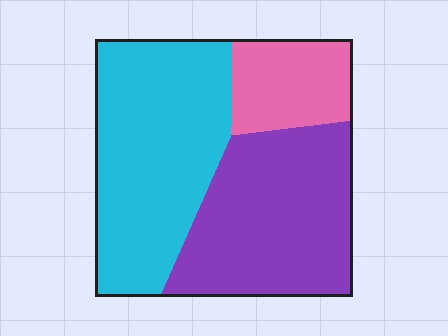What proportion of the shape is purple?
Purple covers 40% of the shape.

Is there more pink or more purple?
Purple.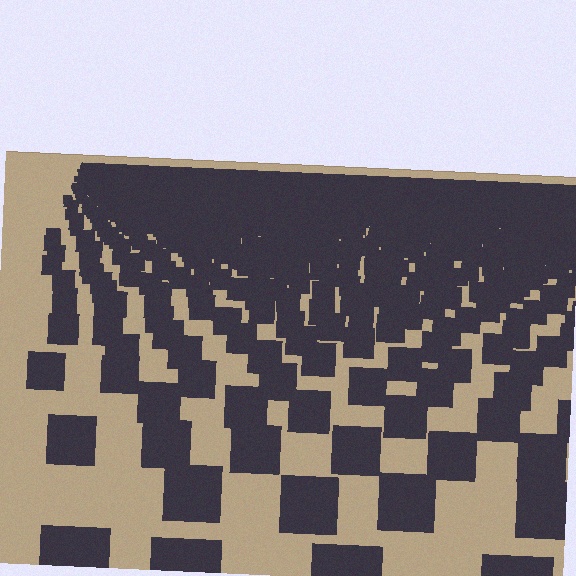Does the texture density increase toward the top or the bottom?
Density increases toward the top.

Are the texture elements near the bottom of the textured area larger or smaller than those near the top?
Larger. Near the bottom, elements are closer to the viewer and appear at a bigger on-screen size.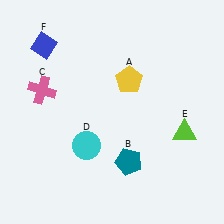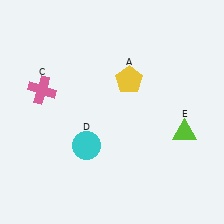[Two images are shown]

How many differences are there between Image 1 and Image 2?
There are 2 differences between the two images.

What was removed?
The blue diamond (F), the teal pentagon (B) were removed in Image 2.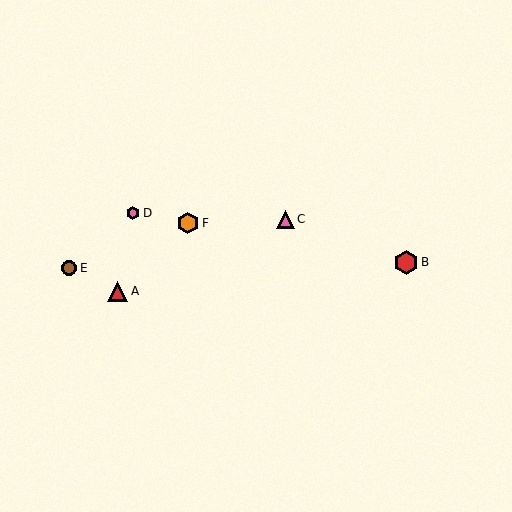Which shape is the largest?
The red hexagon (labeled B) is the largest.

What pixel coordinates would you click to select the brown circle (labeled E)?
Click at (69, 268) to select the brown circle E.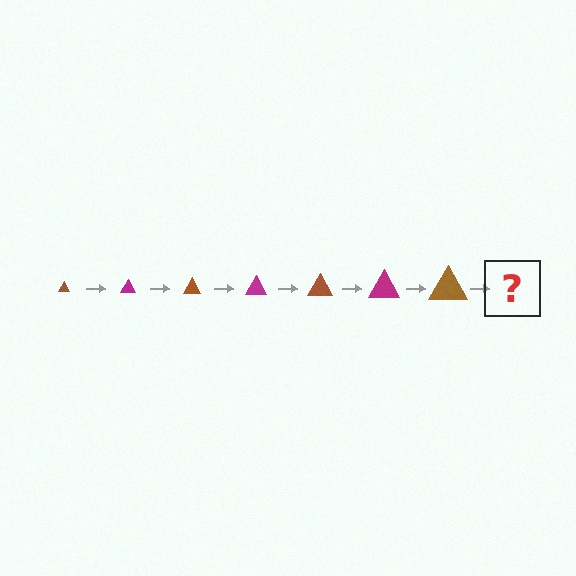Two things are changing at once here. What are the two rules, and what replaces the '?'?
The two rules are that the triangle grows larger each step and the color cycles through brown and magenta. The '?' should be a magenta triangle, larger than the previous one.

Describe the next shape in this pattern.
It should be a magenta triangle, larger than the previous one.